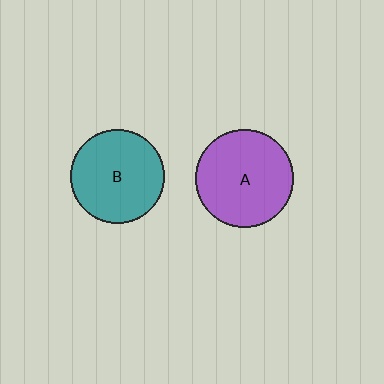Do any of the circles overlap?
No, none of the circles overlap.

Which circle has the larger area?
Circle A (purple).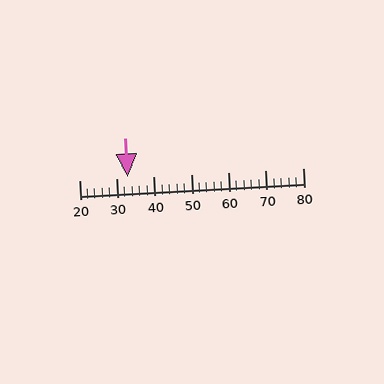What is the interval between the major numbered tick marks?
The major tick marks are spaced 10 units apart.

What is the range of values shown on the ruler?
The ruler shows values from 20 to 80.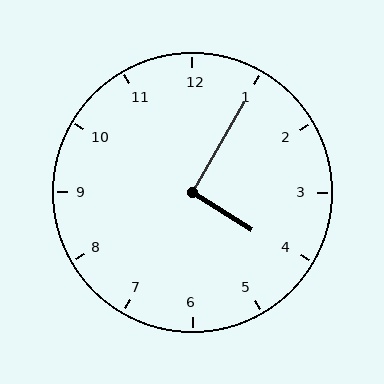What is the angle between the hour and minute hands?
Approximately 92 degrees.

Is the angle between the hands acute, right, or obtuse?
It is right.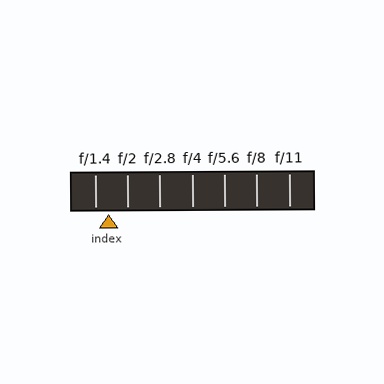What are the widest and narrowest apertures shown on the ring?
The widest aperture shown is f/1.4 and the narrowest is f/11.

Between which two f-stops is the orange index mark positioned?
The index mark is between f/1.4 and f/2.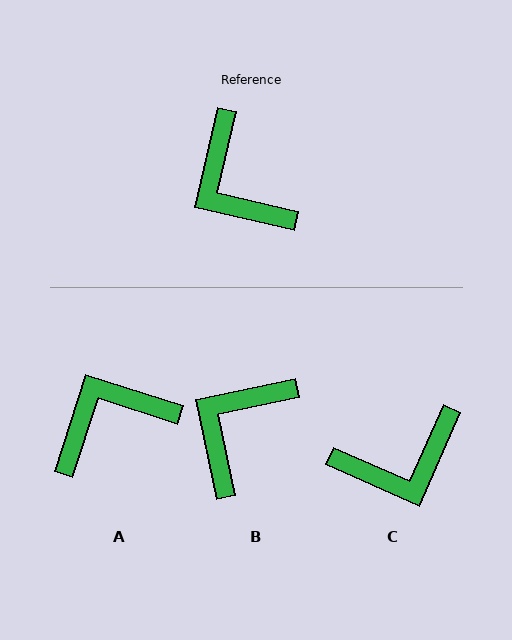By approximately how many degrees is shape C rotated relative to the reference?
Approximately 79 degrees counter-clockwise.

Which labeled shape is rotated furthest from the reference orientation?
A, about 95 degrees away.